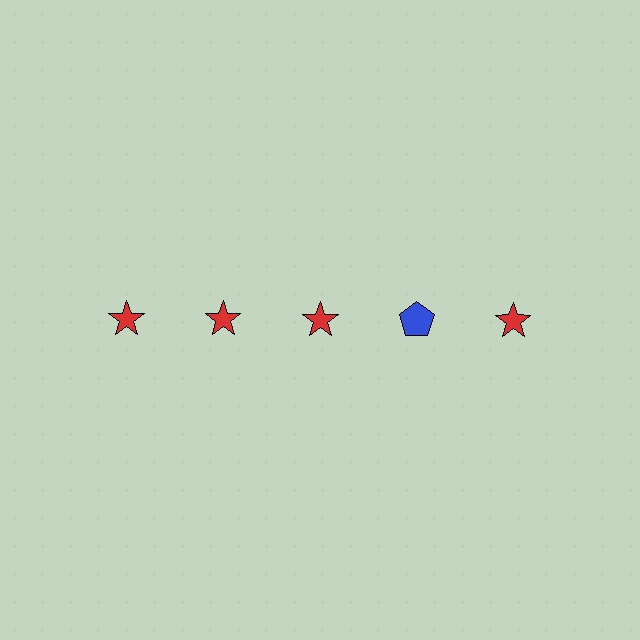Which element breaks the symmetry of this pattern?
The blue pentagon in the top row, second from right column breaks the symmetry. All other shapes are red stars.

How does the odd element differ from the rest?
It differs in both color (blue instead of red) and shape (pentagon instead of star).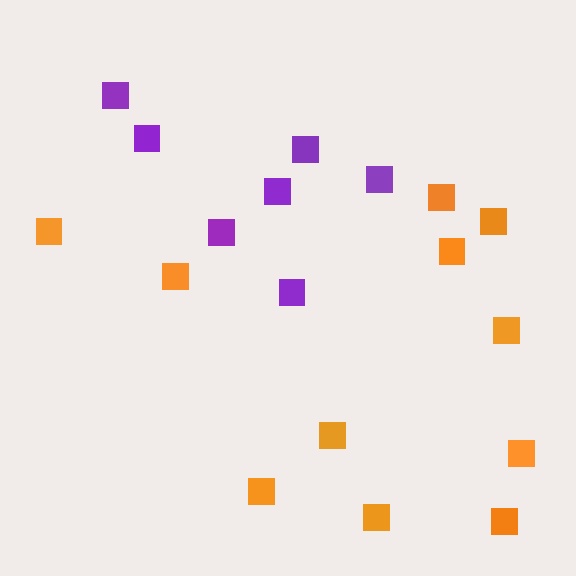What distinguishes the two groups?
There are 2 groups: one group of orange squares (11) and one group of purple squares (7).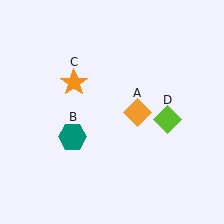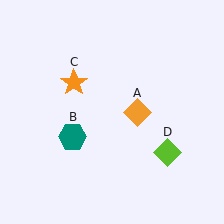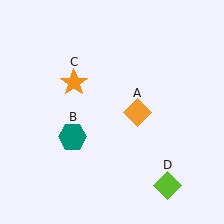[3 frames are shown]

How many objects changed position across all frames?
1 object changed position: lime diamond (object D).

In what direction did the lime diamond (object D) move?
The lime diamond (object D) moved down.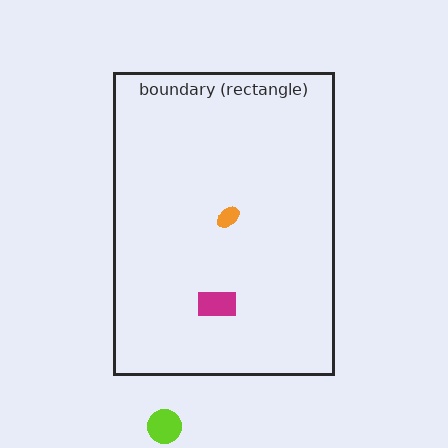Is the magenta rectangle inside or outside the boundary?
Inside.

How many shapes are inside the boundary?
2 inside, 1 outside.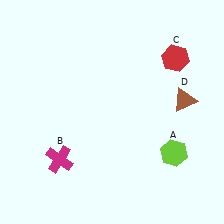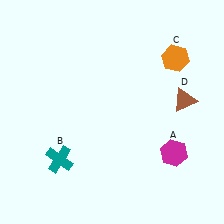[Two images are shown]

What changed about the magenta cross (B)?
In Image 1, B is magenta. In Image 2, it changed to teal.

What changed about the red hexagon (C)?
In Image 1, C is red. In Image 2, it changed to orange.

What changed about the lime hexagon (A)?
In Image 1, A is lime. In Image 2, it changed to magenta.